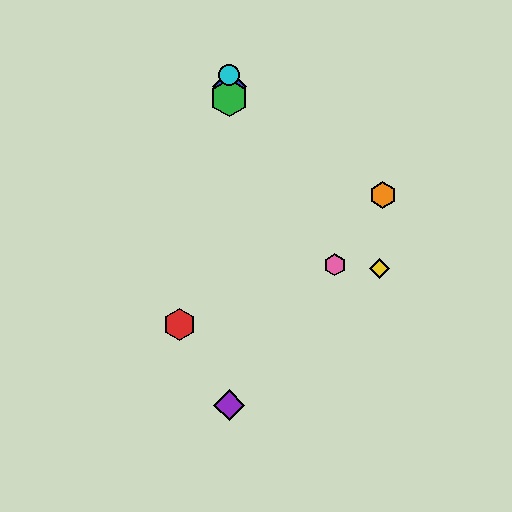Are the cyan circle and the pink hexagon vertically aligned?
No, the cyan circle is at x≈229 and the pink hexagon is at x≈335.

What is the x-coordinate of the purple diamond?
The purple diamond is at x≈229.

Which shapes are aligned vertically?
The blue diamond, the green hexagon, the purple diamond, the cyan circle are aligned vertically.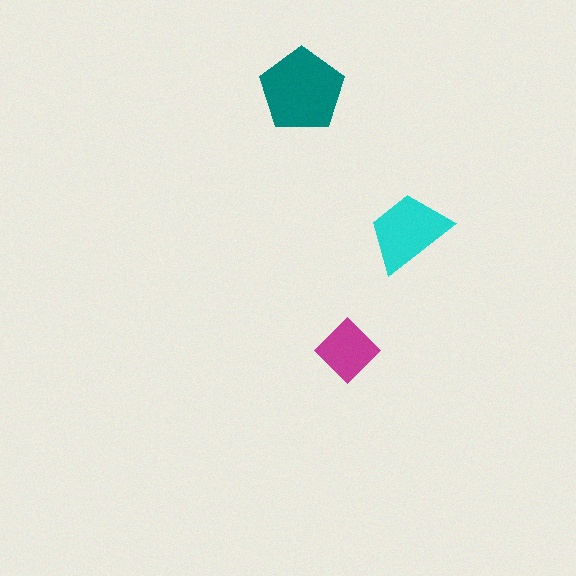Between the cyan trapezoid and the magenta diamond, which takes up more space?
The cyan trapezoid.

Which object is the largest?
The teal pentagon.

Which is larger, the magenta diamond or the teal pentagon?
The teal pentagon.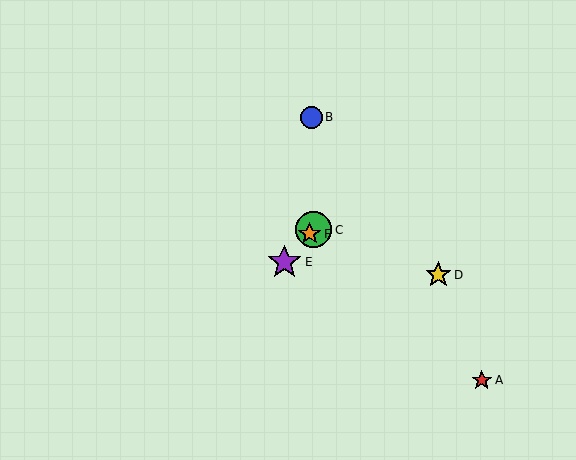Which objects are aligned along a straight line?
Objects C, E, F are aligned along a straight line.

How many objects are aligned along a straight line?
3 objects (C, E, F) are aligned along a straight line.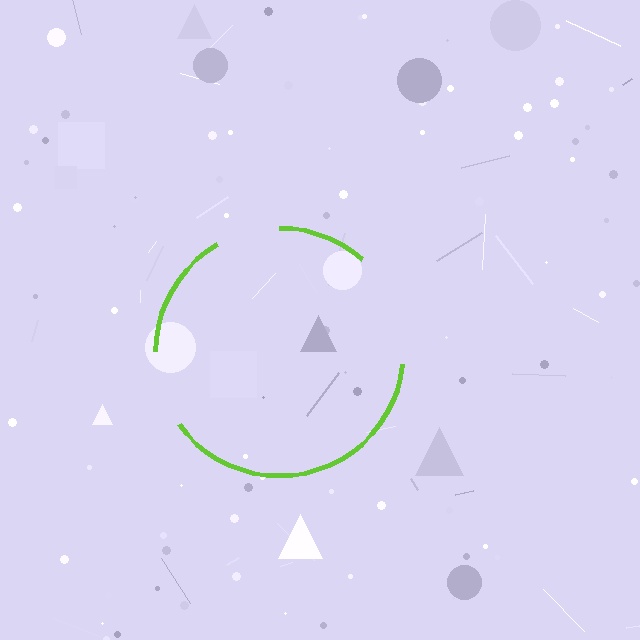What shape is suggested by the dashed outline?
The dashed outline suggests a circle.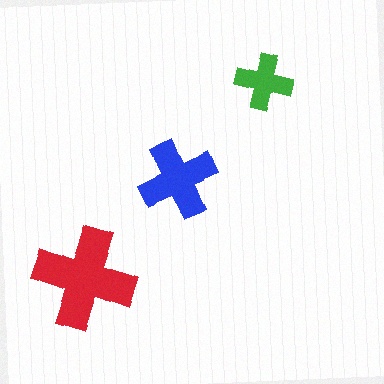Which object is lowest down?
The red cross is bottommost.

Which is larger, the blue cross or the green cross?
The blue one.